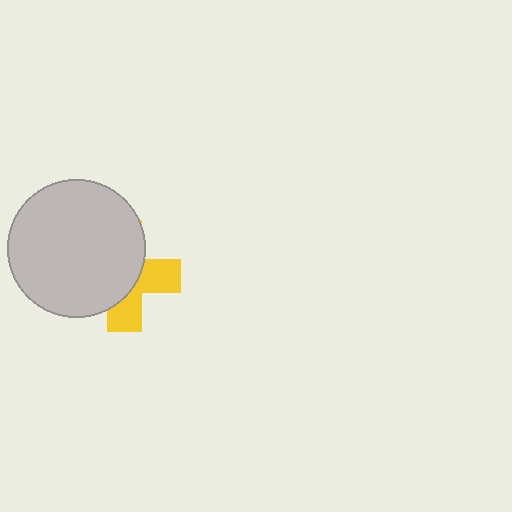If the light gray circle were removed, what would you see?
You would see the complete yellow cross.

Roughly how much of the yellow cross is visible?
A small part of it is visible (roughly 39%).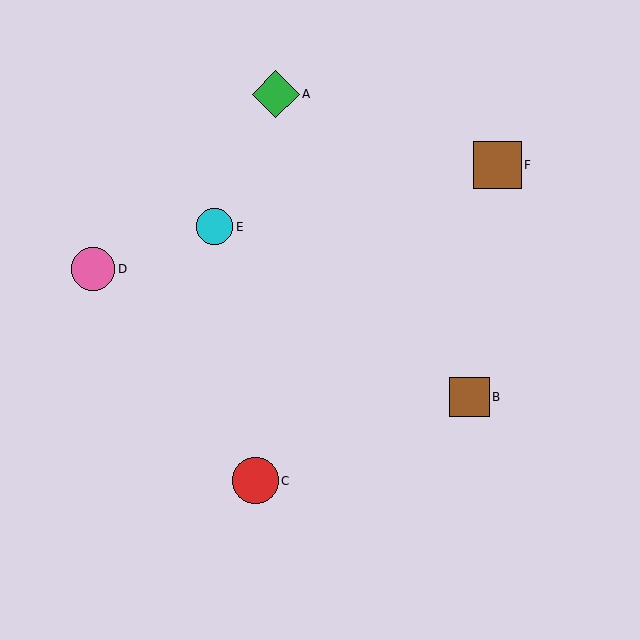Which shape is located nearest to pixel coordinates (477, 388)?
The brown square (labeled B) at (469, 397) is nearest to that location.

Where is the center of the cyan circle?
The center of the cyan circle is at (214, 227).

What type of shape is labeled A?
Shape A is a green diamond.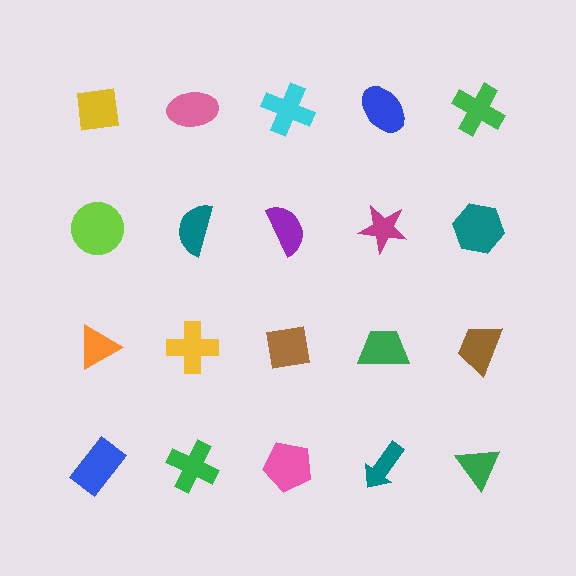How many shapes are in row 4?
5 shapes.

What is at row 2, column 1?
A lime circle.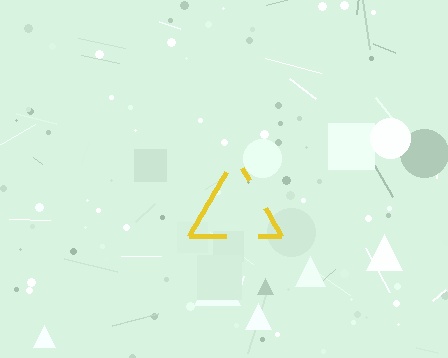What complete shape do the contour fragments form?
The contour fragments form a triangle.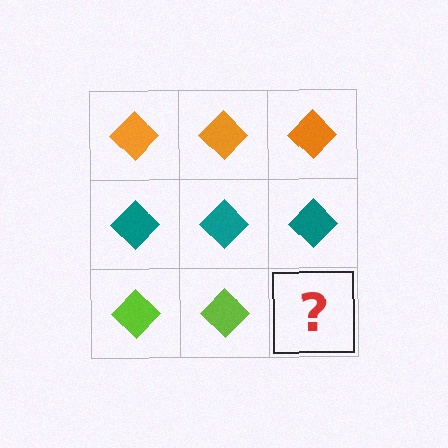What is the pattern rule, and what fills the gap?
The rule is that each row has a consistent color. The gap should be filled with a lime diamond.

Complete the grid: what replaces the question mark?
The question mark should be replaced with a lime diamond.